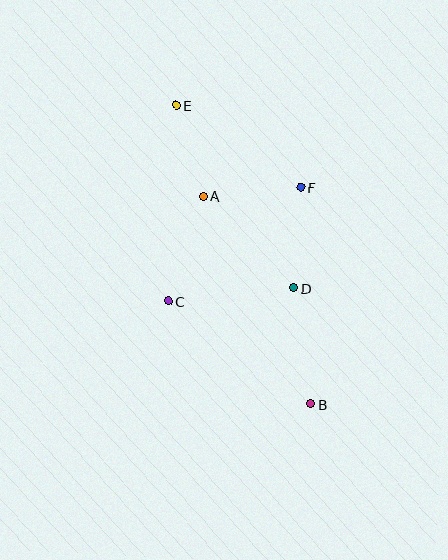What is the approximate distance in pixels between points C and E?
The distance between C and E is approximately 196 pixels.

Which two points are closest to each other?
Points A and E are closest to each other.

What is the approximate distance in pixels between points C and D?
The distance between C and D is approximately 126 pixels.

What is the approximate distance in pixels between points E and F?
The distance between E and F is approximately 149 pixels.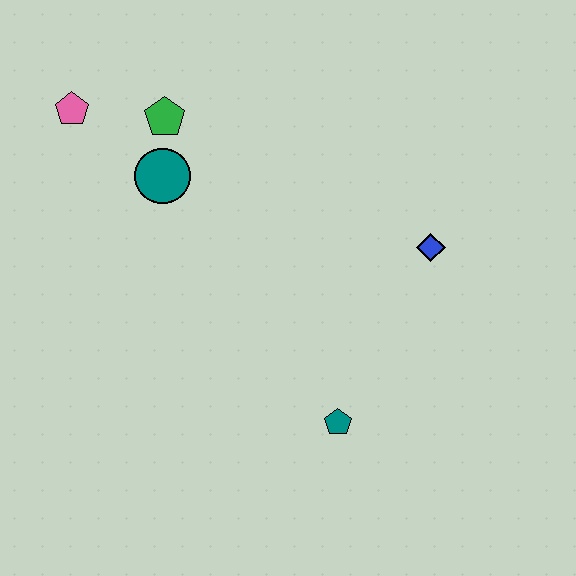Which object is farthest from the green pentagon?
The teal pentagon is farthest from the green pentagon.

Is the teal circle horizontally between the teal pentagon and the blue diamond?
No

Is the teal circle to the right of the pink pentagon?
Yes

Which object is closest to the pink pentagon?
The green pentagon is closest to the pink pentagon.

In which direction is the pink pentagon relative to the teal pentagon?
The pink pentagon is above the teal pentagon.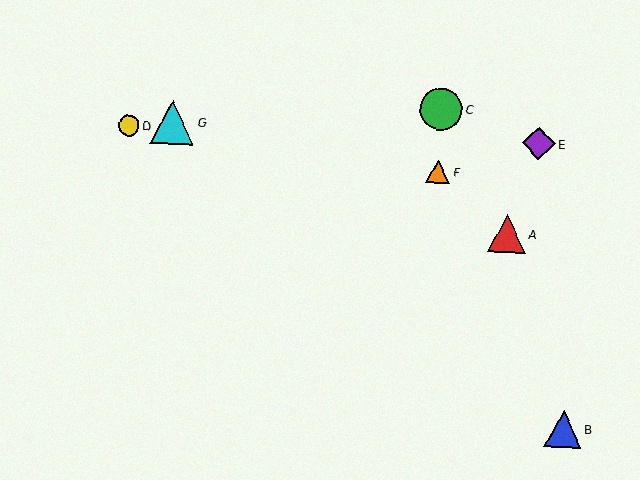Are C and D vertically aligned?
No, C is at x≈441 and D is at x≈129.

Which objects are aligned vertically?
Objects C, F are aligned vertically.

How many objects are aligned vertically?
2 objects (C, F) are aligned vertically.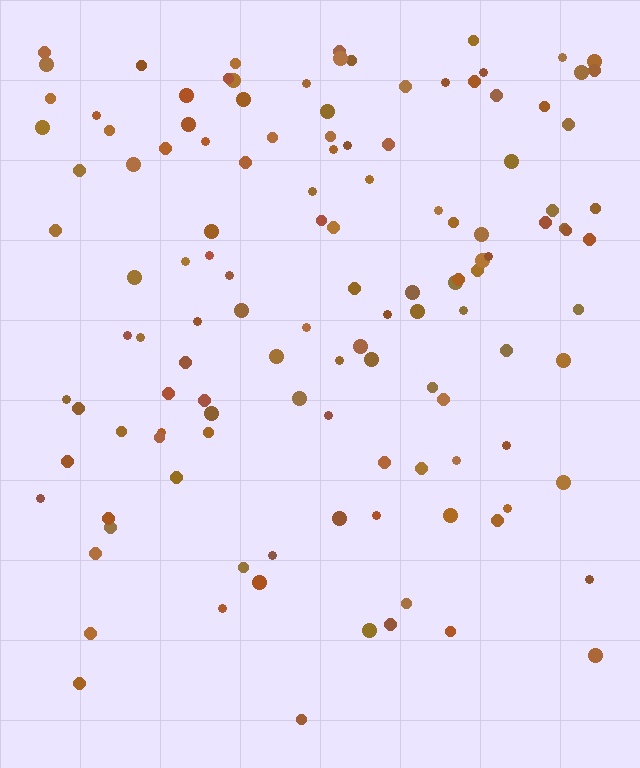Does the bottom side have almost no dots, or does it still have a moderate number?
Still a moderate number, just noticeably fewer than the top.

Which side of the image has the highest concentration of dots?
The top.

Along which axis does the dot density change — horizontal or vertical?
Vertical.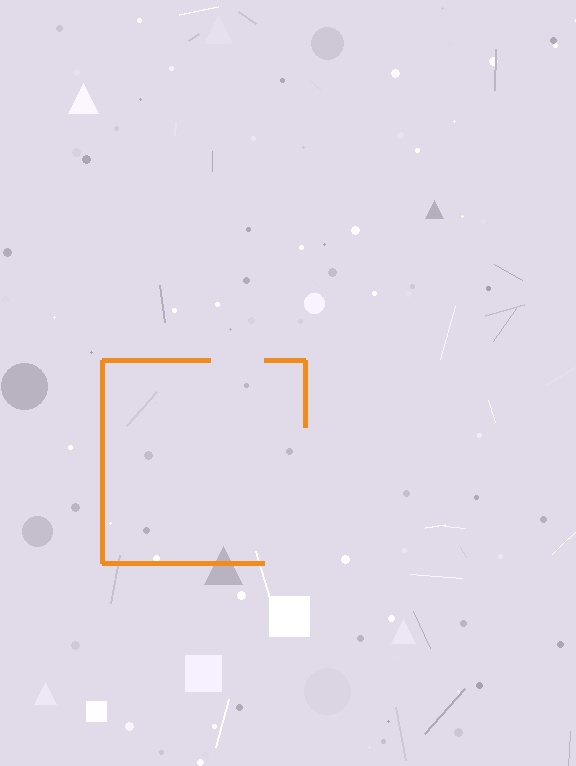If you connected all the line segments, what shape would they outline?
They would outline a square.